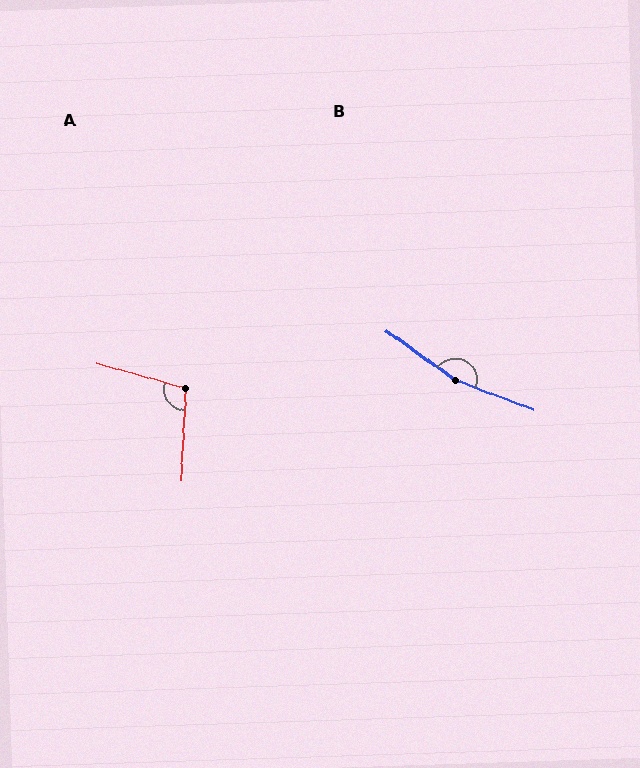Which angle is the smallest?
A, at approximately 103 degrees.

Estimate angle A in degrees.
Approximately 103 degrees.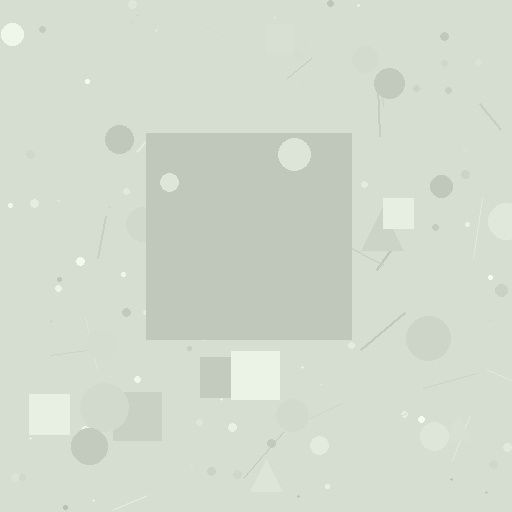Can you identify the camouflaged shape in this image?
The camouflaged shape is a square.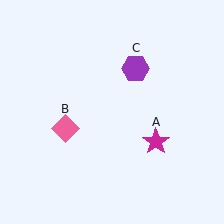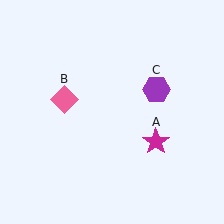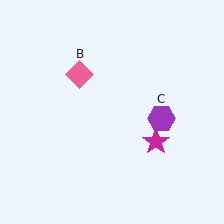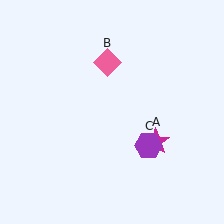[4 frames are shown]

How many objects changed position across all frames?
2 objects changed position: pink diamond (object B), purple hexagon (object C).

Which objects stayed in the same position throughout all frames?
Magenta star (object A) remained stationary.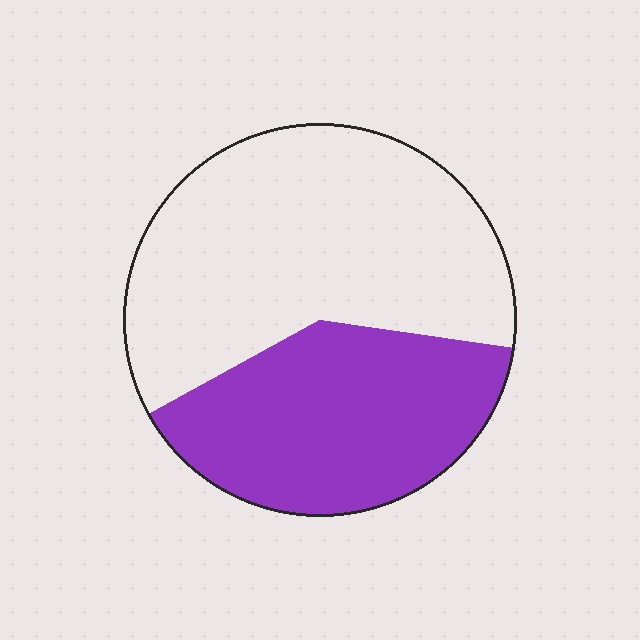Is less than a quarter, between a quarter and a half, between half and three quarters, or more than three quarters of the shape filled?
Between a quarter and a half.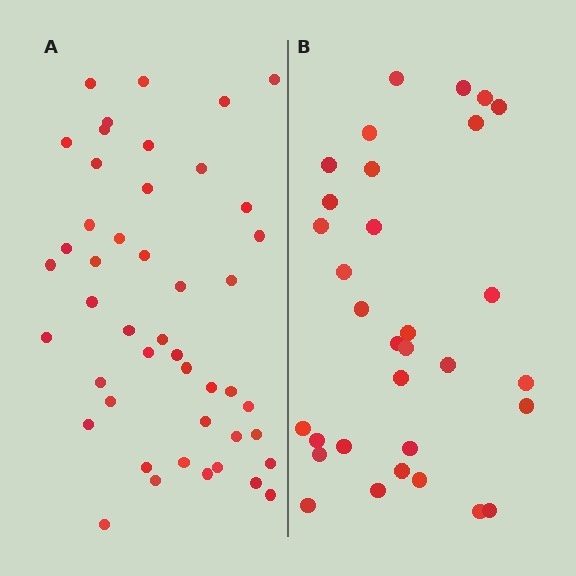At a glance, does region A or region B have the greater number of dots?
Region A (the left region) has more dots.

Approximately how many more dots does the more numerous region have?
Region A has approximately 15 more dots than region B.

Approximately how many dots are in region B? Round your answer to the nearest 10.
About 30 dots. (The exact count is 32, which rounds to 30.)